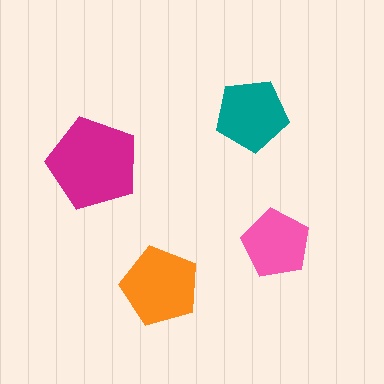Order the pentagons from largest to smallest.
the magenta one, the orange one, the teal one, the pink one.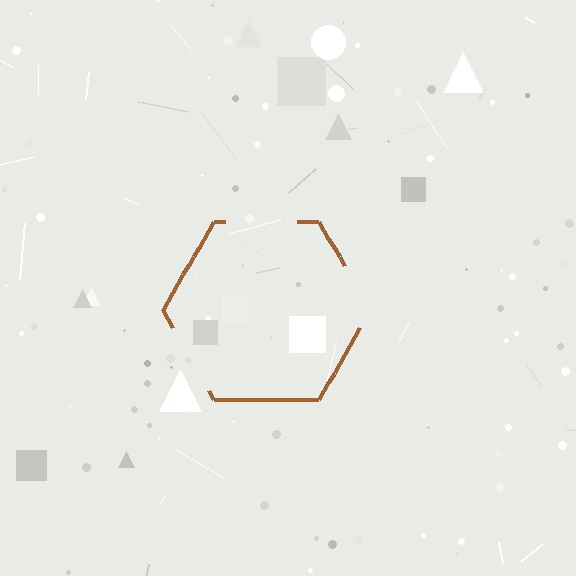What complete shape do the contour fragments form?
The contour fragments form a hexagon.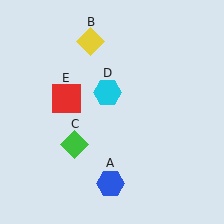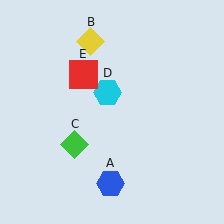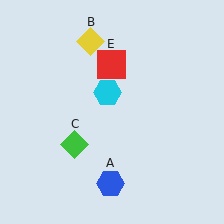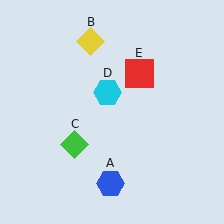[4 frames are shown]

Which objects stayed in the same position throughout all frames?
Blue hexagon (object A) and yellow diamond (object B) and green diamond (object C) and cyan hexagon (object D) remained stationary.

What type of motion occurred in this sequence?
The red square (object E) rotated clockwise around the center of the scene.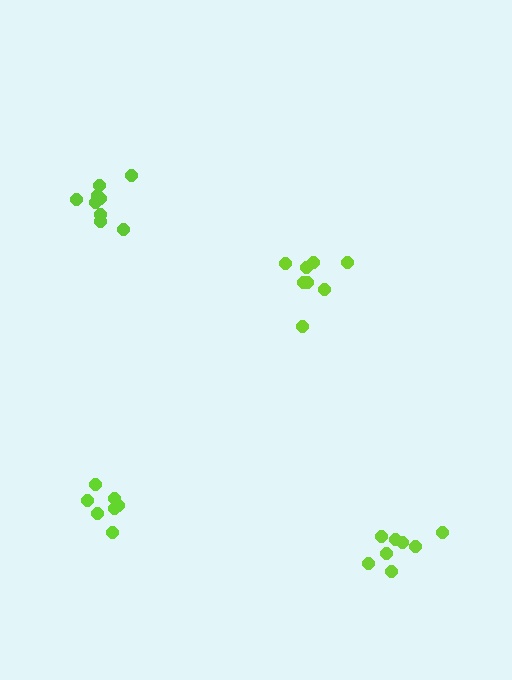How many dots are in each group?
Group 1: 8 dots, Group 2: 10 dots, Group 3: 8 dots, Group 4: 7 dots (33 total).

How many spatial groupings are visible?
There are 4 spatial groupings.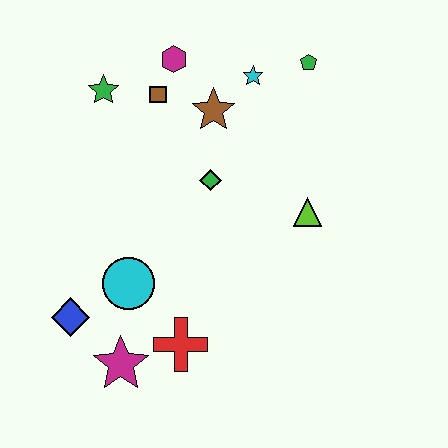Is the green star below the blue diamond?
No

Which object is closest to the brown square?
The magenta hexagon is closest to the brown square.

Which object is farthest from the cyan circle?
The green pentagon is farthest from the cyan circle.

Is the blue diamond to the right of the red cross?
No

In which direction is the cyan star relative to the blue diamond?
The cyan star is above the blue diamond.